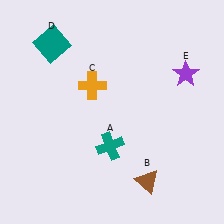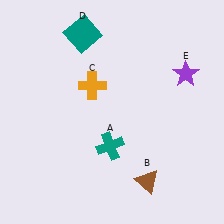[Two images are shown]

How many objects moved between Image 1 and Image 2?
1 object moved between the two images.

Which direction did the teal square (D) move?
The teal square (D) moved right.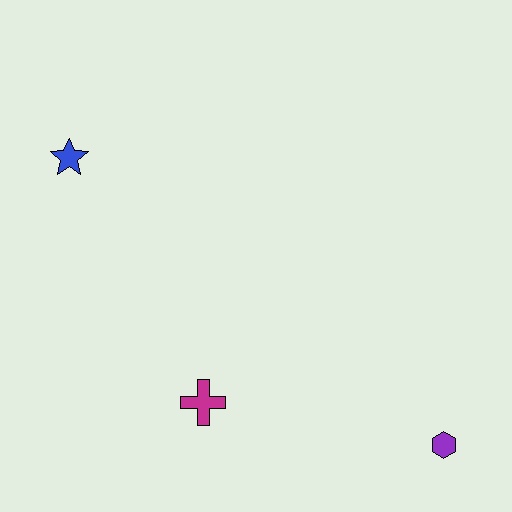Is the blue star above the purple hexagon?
Yes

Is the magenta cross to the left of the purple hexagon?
Yes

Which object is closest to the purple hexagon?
The magenta cross is closest to the purple hexagon.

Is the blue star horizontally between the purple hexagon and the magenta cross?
No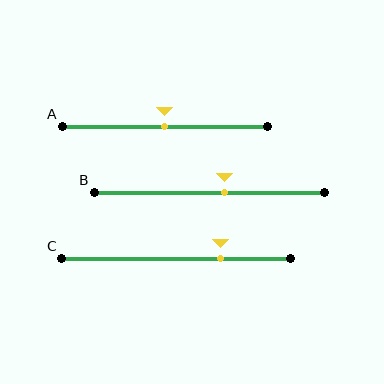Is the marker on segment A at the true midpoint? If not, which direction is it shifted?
Yes, the marker on segment A is at the true midpoint.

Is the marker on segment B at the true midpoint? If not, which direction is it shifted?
No, the marker on segment B is shifted to the right by about 7% of the segment length.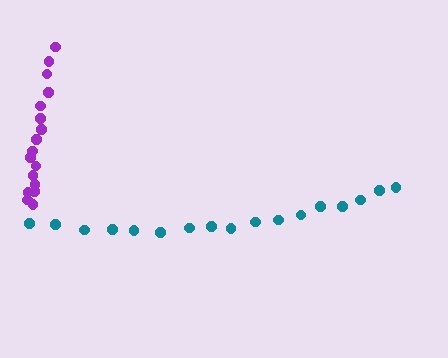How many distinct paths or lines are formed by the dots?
There are 2 distinct paths.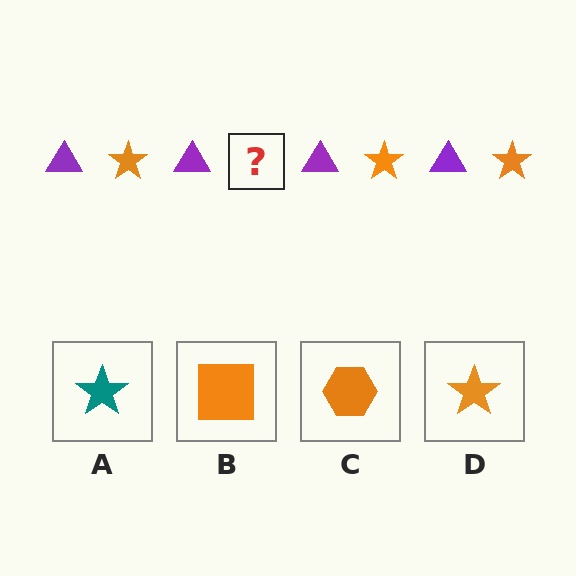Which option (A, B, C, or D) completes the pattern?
D.